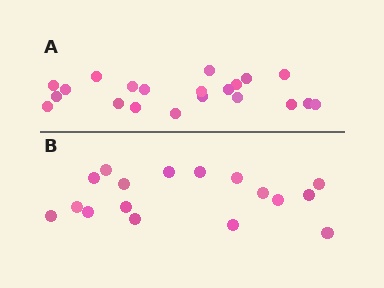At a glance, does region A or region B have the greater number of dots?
Region A (the top region) has more dots.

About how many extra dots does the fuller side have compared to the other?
Region A has about 4 more dots than region B.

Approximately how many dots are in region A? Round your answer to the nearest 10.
About 20 dots. (The exact count is 21, which rounds to 20.)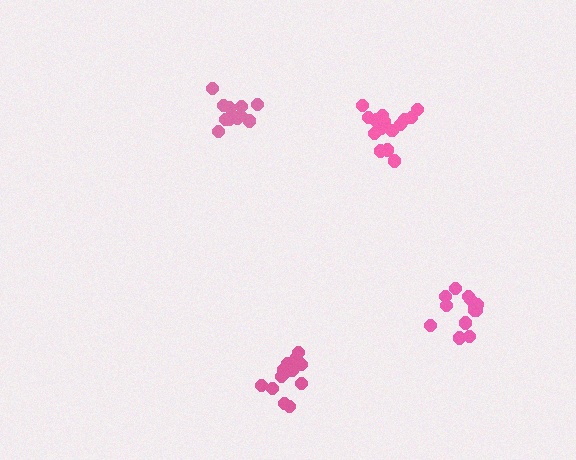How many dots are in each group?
Group 1: 13 dots, Group 2: 12 dots, Group 3: 13 dots, Group 4: 16 dots (54 total).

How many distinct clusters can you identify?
There are 4 distinct clusters.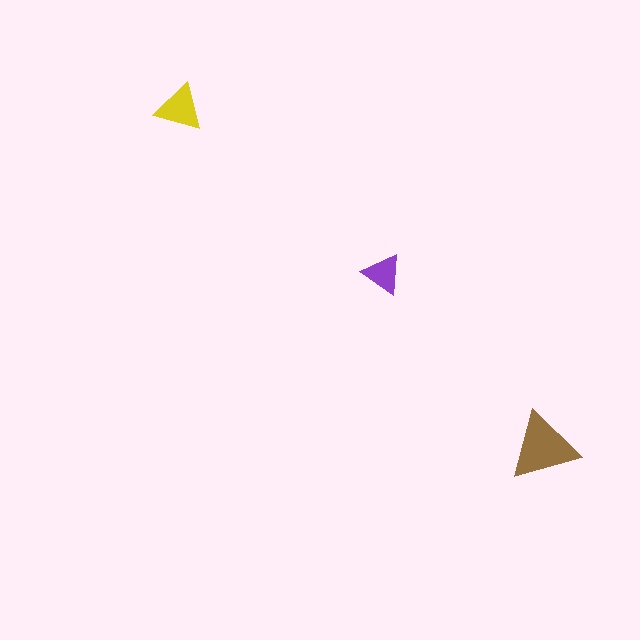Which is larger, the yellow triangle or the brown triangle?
The brown one.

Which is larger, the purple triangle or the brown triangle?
The brown one.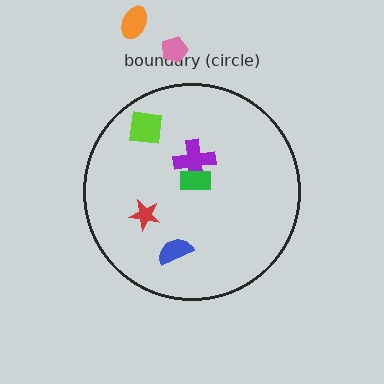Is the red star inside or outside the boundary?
Inside.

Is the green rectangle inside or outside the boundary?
Inside.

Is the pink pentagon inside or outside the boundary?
Outside.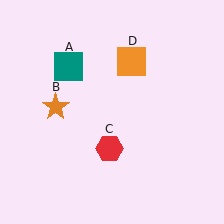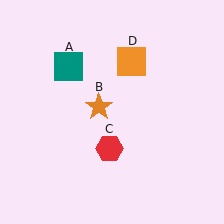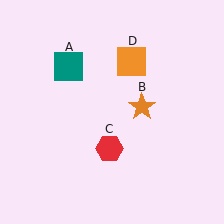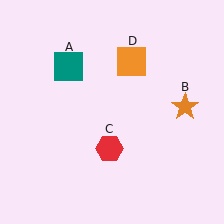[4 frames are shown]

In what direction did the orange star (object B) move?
The orange star (object B) moved right.